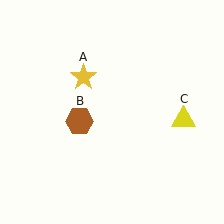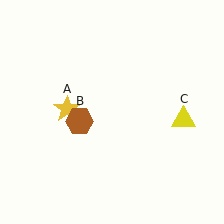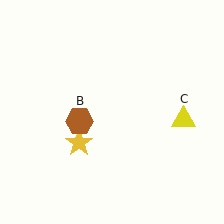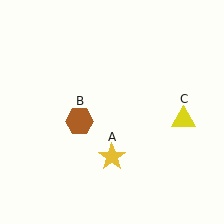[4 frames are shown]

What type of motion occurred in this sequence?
The yellow star (object A) rotated counterclockwise around the center of the scene.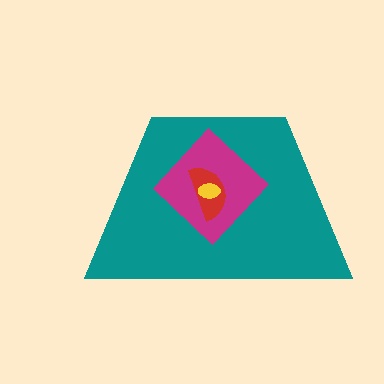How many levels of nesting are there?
4.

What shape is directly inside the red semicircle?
The yellow ellipse.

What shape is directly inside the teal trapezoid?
The magenta diamond.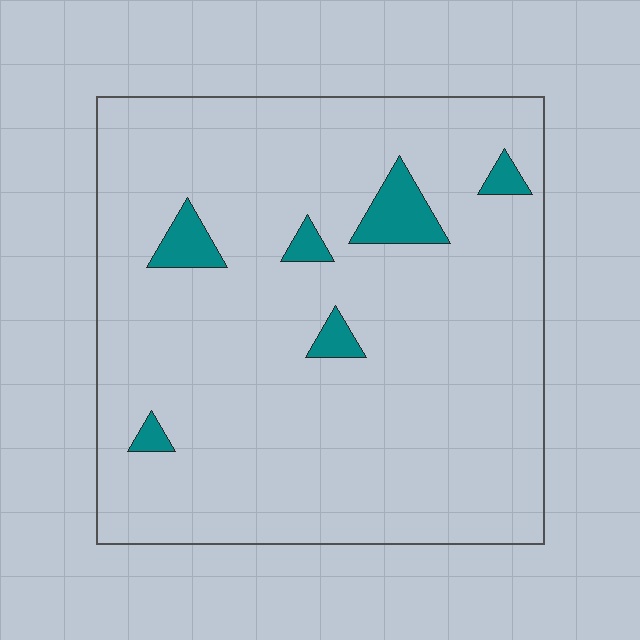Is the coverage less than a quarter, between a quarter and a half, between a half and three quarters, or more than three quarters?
Less than a quarter.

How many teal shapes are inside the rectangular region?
6.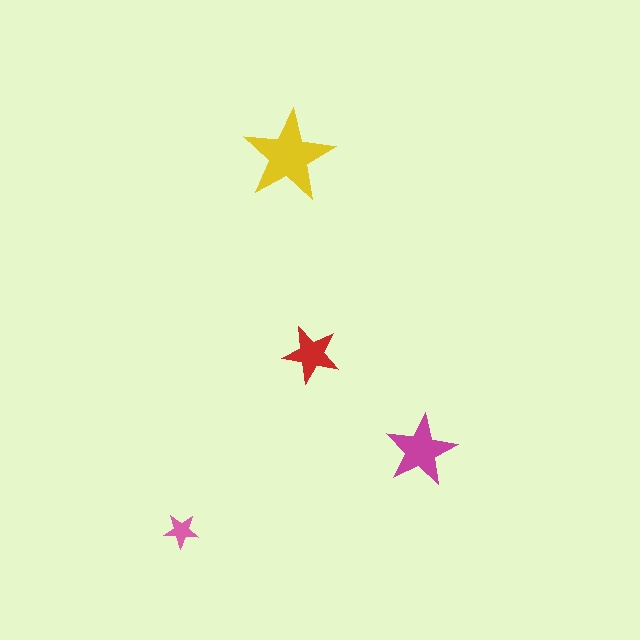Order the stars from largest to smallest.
the yellow one, the magenta one, the red one, the pink one.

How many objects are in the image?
There are 4 objects in the image.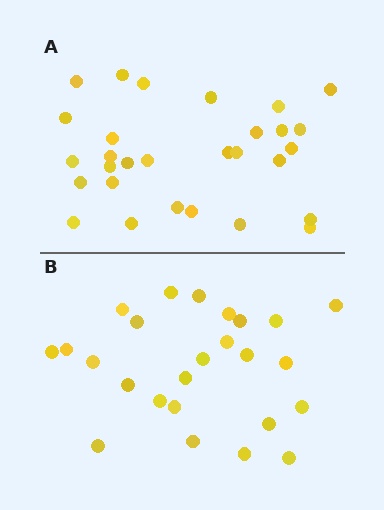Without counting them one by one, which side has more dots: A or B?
Region A (the top region) has more dots.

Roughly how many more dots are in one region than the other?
Region A has about 4 more dots than region B.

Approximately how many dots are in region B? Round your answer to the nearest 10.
About 20 dots. (The exact count is 25, which rounds to 20.)